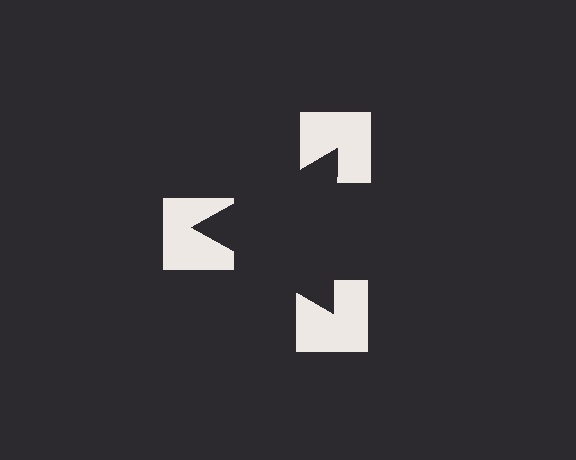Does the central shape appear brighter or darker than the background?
It typically appears slightly darker than the background, even though no actual brightness change is drawn.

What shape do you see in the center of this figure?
An illusory triangle — its edges are inferred from the aligned wedge cuts in the notched squares, not physically drawn.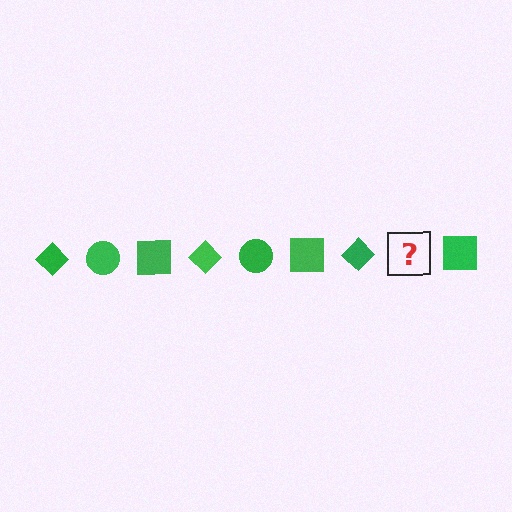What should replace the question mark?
The question mark should be replaced with a green circle.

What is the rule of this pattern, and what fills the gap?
The rule is that the pattern cycles through diamond, circle, square shapes in green. The gap should be filled with a green circle.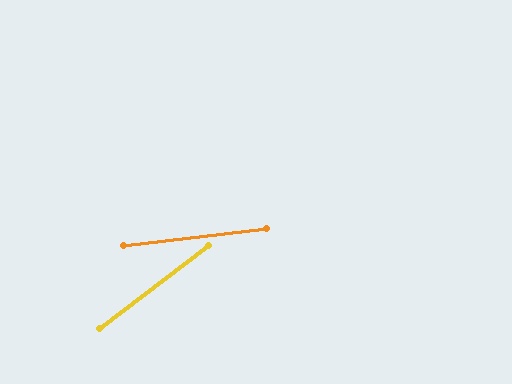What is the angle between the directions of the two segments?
Approximately 30 degrees.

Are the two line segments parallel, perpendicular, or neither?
Neither parallel nor perpendicular — they differ by about 30°.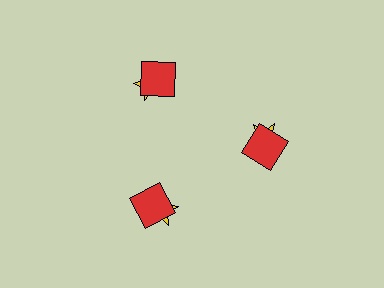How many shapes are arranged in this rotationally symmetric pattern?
There are 6 shapes, arranged in 3 groups of 2.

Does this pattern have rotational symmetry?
Yes, this pattern has 3-fold rotational symmetry. It looks the same after rotating 120 degrees around the center.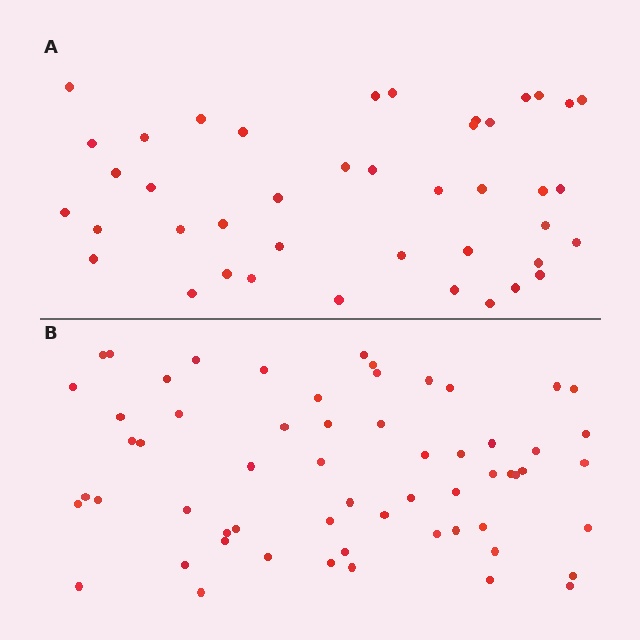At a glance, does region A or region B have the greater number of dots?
Region B (the bottom region) has more dots.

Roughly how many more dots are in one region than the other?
Region B has approximately 20 more dots than region A.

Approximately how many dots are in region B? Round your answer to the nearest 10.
About 60 dots.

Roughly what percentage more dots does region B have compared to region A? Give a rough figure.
About 45% more.